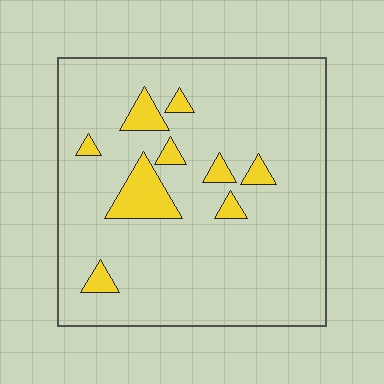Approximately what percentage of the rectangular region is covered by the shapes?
Approximately 10%.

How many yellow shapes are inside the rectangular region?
9.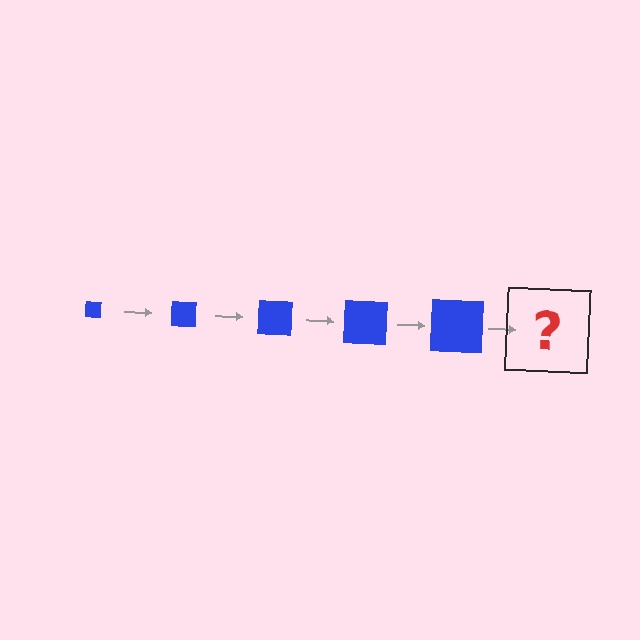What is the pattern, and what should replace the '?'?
The pattern is that the square gets progressively larger each step. The '?' should be a blue square, larger than the previous one.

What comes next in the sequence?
The next element should be a blue square, larger than the previous one.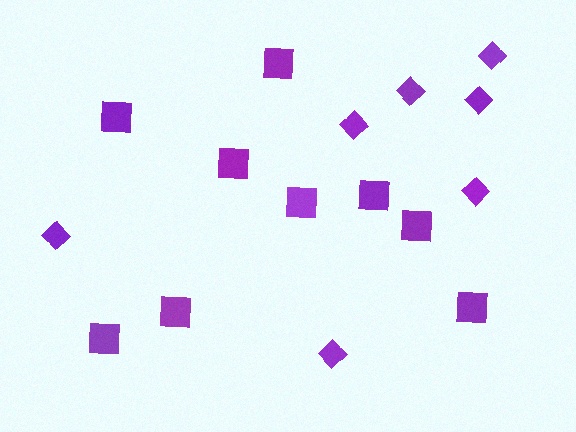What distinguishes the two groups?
There are 2 groups: one group of diamonds (7) and one group of squares (9).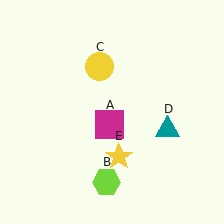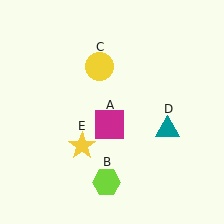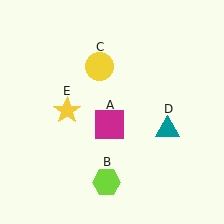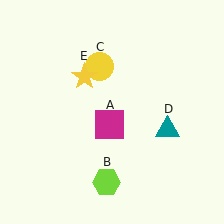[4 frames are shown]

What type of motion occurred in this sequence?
The yellow star (object E) rotated clockwise around the center of the scene.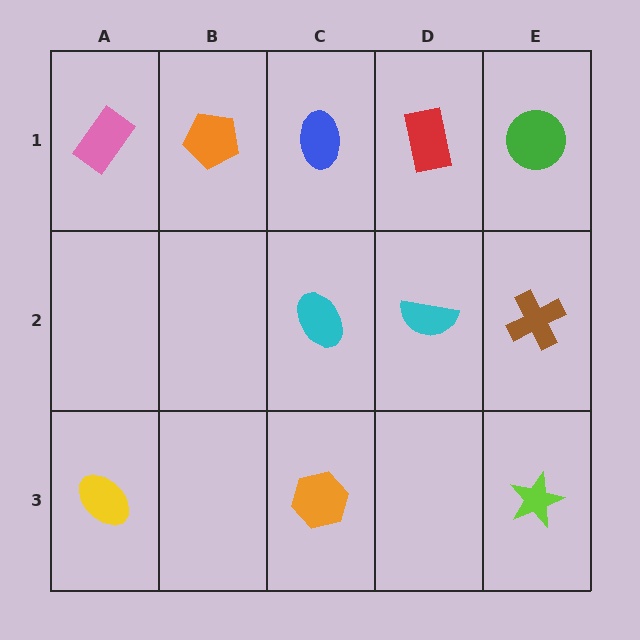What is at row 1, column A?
A pink rectangle.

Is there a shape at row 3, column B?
No, that cell is empty.